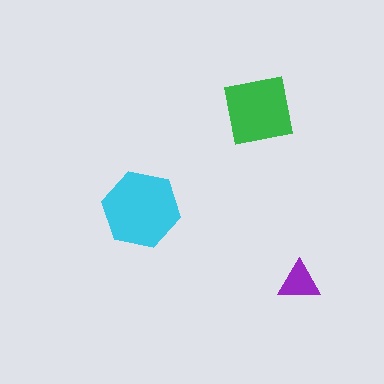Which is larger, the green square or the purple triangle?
The green square.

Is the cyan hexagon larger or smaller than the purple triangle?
Larger.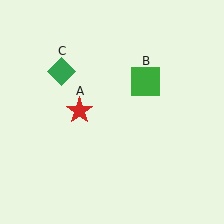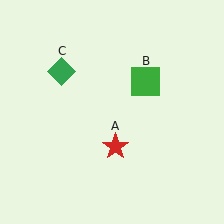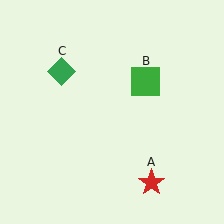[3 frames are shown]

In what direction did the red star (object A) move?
The red star (object A) moved down and to the right.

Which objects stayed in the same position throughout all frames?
Green square (object B) and green diamond (object C) remained stationary.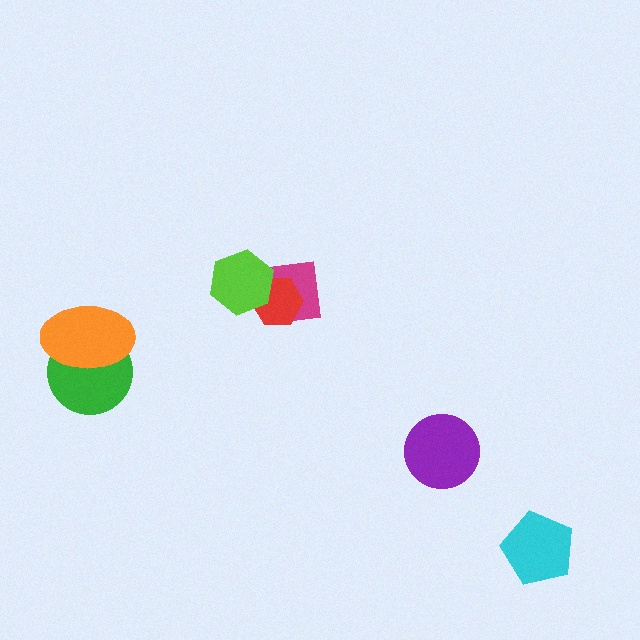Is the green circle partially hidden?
Yes, it is partially covered by another shape.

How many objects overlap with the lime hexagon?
2 objects overlap with the lime hexagon.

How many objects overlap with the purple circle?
0 objects overlap with the purple circle.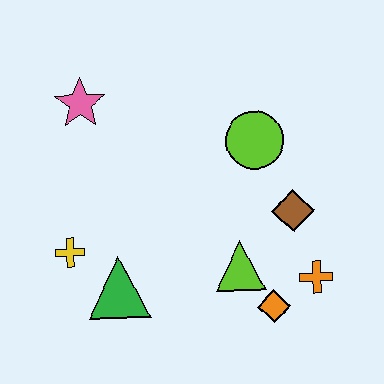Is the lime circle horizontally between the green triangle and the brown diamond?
Yes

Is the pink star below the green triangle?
No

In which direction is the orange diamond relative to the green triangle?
The orange diamond is to the right of the green triangle.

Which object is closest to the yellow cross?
The green triangle is closest to the yellow cross.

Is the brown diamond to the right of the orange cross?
No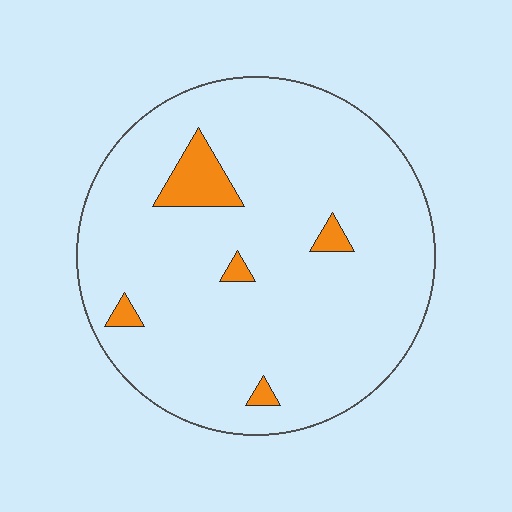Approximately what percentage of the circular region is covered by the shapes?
Approximately 5%.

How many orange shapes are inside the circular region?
5.